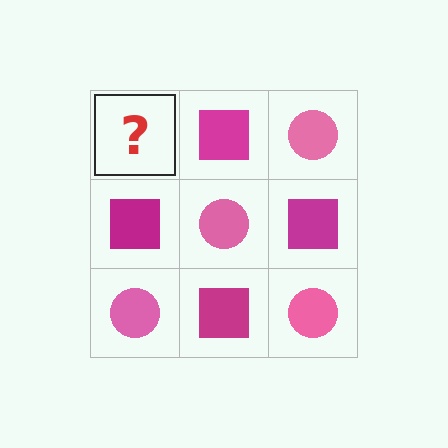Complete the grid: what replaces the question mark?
The question mark should be replaced with a pink circle.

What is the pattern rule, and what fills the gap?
The rule is that it alternates pink circle and magenta square in a checkerboard pattern. The gap should be filled with a pink circle.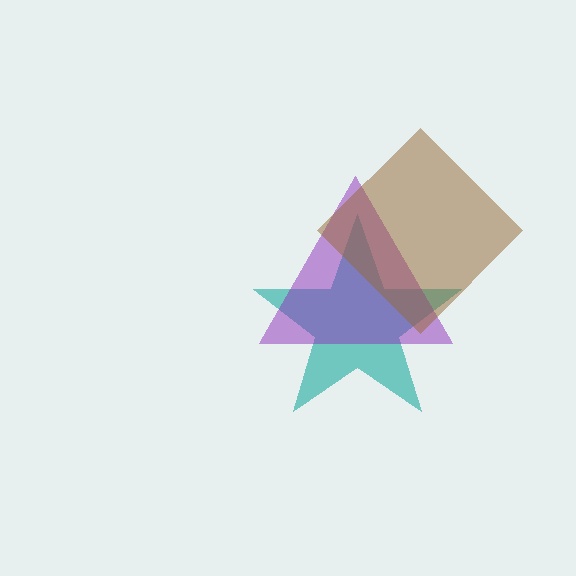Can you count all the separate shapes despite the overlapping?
Yes, there are 3 separate shapes.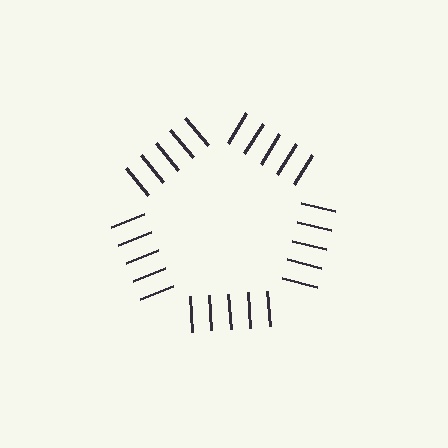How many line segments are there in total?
25 — 5 along each of the 5 edges.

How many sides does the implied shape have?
5 sides — the line-ends trace a pentagon.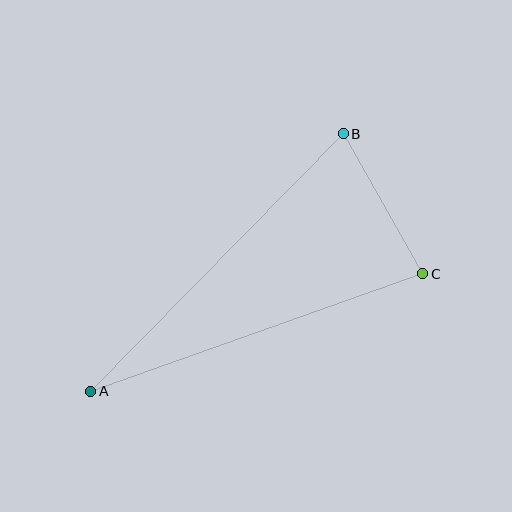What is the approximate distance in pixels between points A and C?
The distance between A and C is approximately 352 pixels.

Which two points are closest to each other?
Points B and C are closest to each other.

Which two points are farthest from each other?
Points A and B are farthest from each other.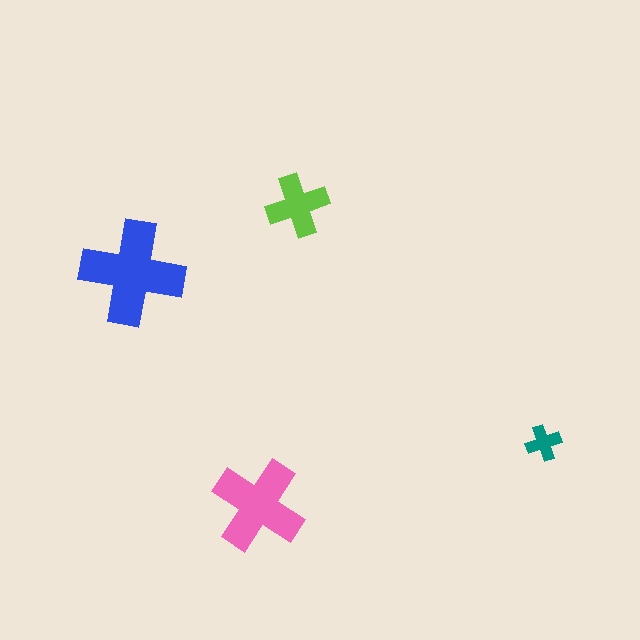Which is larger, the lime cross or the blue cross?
The blue one.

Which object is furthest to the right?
The teal cross is rightmost.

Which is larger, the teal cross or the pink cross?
The pink one.